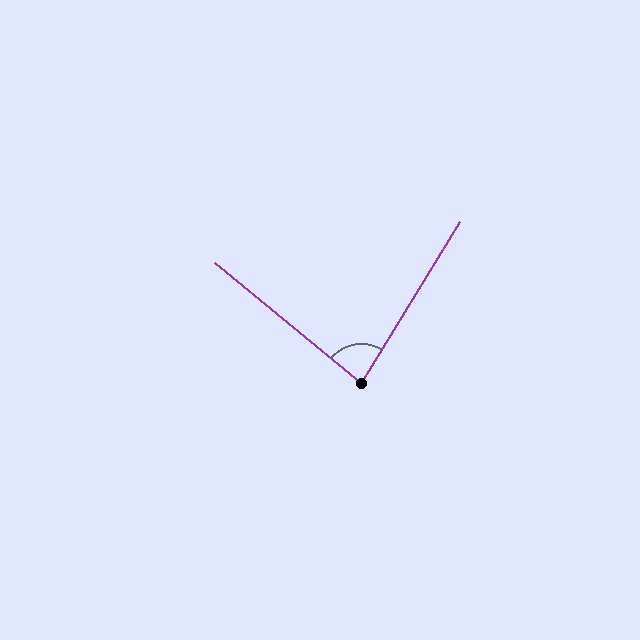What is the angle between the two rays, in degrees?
Approximately 82 degrees.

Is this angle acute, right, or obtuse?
It is acute.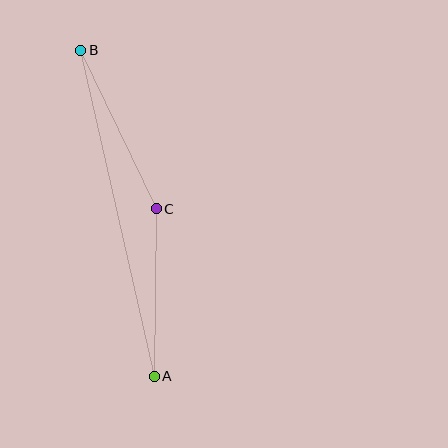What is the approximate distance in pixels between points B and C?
The distance between B and C is approximately 176 pixels.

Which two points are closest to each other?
Points A and C are closest to each other.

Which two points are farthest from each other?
Points A and B are farthest from each other.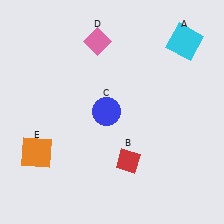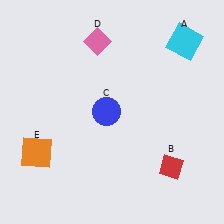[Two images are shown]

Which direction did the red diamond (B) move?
The red diamond (B) moved right.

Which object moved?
The red diamond (B) moved right.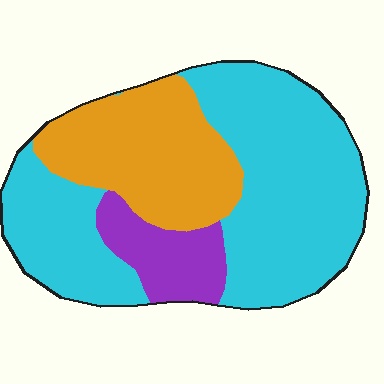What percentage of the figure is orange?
Orange covers about 30% of the figure.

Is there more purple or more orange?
Orange.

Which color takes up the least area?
Purple, at roughly 10%.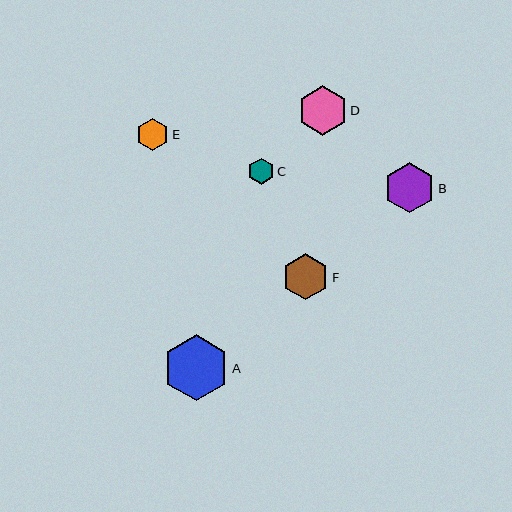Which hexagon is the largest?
Hexagon A is the largest with a size of approximately 66 pixels.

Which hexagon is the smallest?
Hexagon C is the smallest with a size of approximately 26 pixels.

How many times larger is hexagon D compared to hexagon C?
Hexagon D is approximately 1.9 times the size of hexagon C.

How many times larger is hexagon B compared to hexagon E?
Hexagon B is approximately 1.6 times the size of hexagon E.